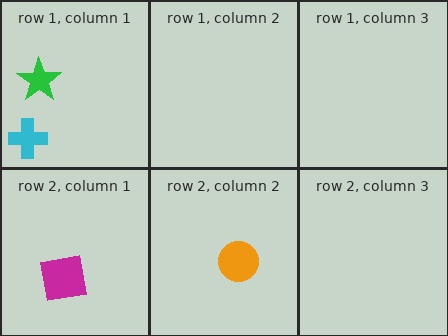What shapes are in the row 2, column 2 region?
The orange circle.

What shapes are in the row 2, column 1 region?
The magenta square.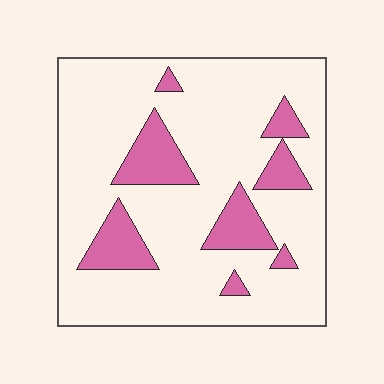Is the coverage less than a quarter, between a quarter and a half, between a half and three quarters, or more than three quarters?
Less than a quarter.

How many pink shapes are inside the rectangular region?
8.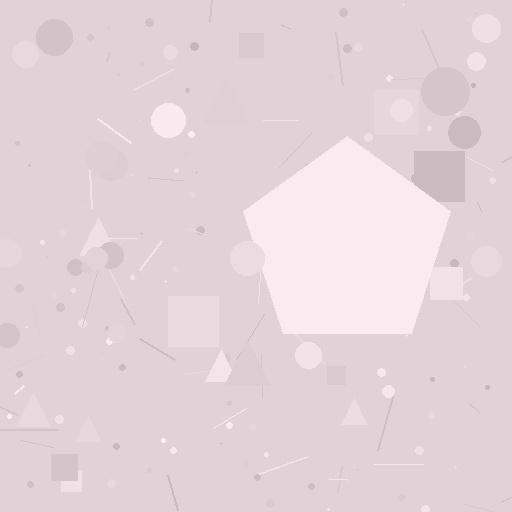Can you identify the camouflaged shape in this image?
The camouflaged shape is a pentagon.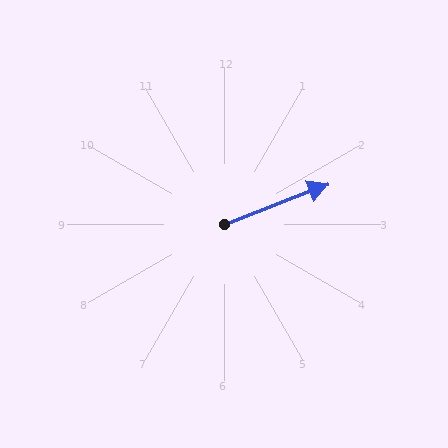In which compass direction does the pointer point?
East.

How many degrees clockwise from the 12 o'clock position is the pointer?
Approximately 69 degrees.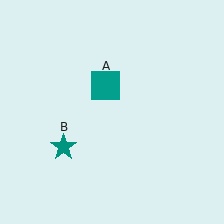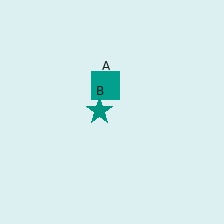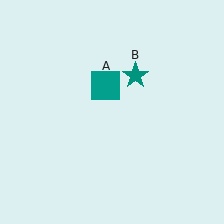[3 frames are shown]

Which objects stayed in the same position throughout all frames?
Teal square (object A) remained stationary.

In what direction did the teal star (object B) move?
The teal star (object B) moved up and to the right.